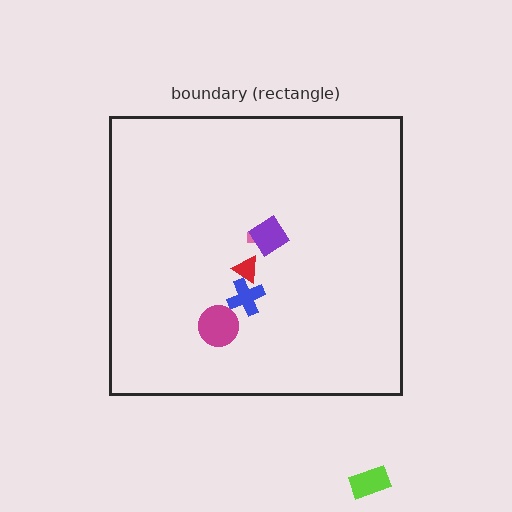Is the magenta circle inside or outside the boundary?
Inside.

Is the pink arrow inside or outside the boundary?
Inside.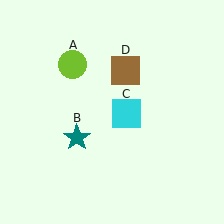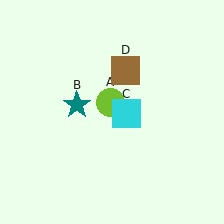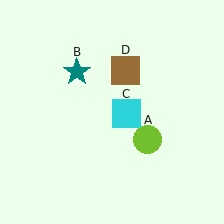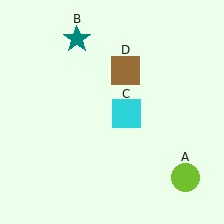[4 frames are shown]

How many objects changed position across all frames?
2 objects changed position: lime circle (object A), teal star (object B).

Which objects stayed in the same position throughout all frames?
Cyan square (object C) and brown square (object D) remained stationary.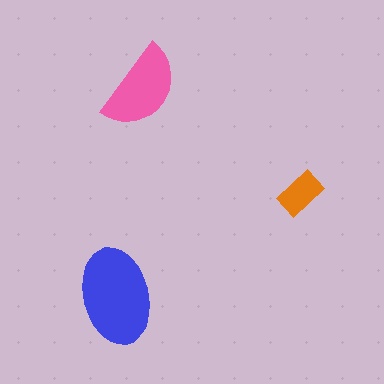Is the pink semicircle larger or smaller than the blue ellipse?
Smaller.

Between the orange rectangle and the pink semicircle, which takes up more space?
The pink semicircle.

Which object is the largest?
The blue ellipse.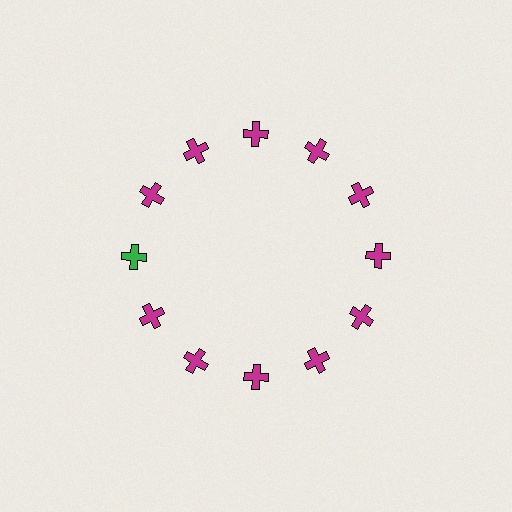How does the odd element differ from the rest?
It has a different color: green instead of magenta.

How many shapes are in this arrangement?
There are 12 shapes arranged in a ring pattern.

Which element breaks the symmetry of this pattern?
The green cross at roughly the 9 o'clock position breaks the symmetry. All other shapes are magenta crosses.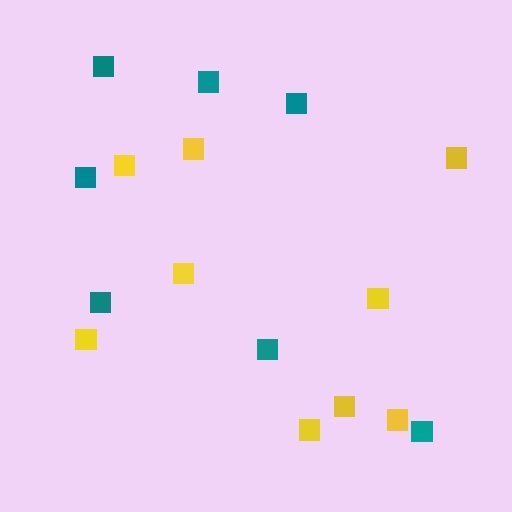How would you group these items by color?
There are 2 groups: one group of yellow squares (9) and one group of teal squares (7).